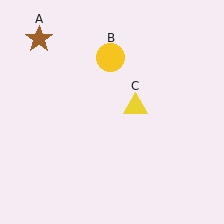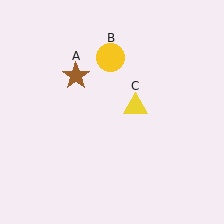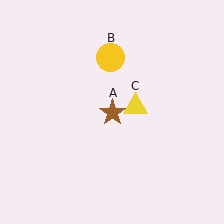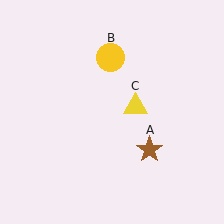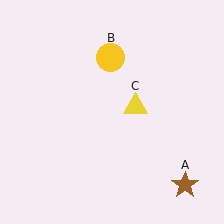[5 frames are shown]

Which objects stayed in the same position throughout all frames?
Yellow circle (object B) and yellow triangle (object C) remained stationary.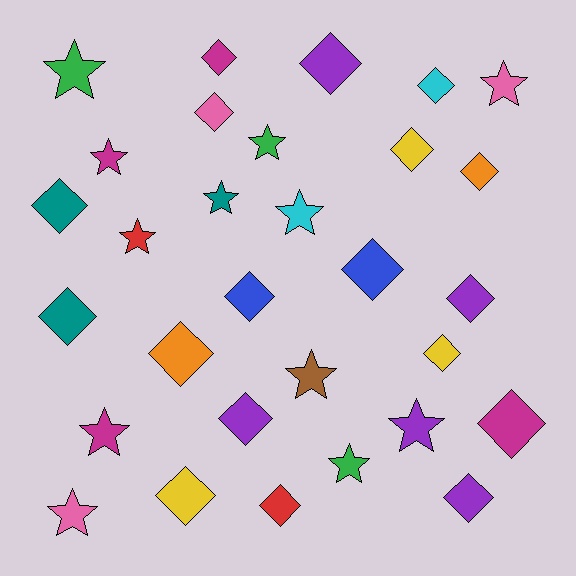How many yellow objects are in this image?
There are 3 yellow objects.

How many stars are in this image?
There are 12 stars.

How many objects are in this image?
There are 30 objects.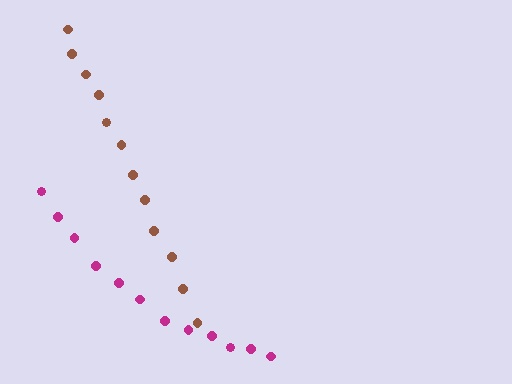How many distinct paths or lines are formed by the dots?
There are 2 distinct paths.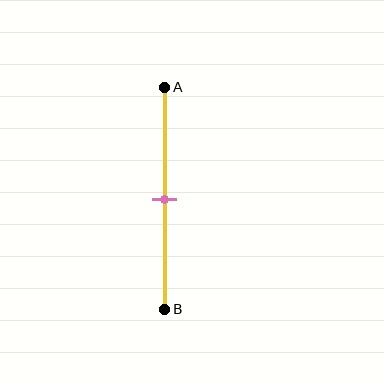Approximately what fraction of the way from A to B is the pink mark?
The pink mark is approximately 50% of the way from A to B.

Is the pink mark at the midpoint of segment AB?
Yes, the mark is approximately at the midpoint.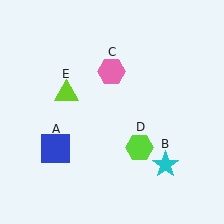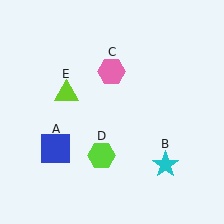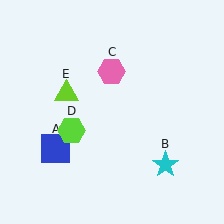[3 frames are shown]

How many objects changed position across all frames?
1 object changed position: lime hexagon (object D).